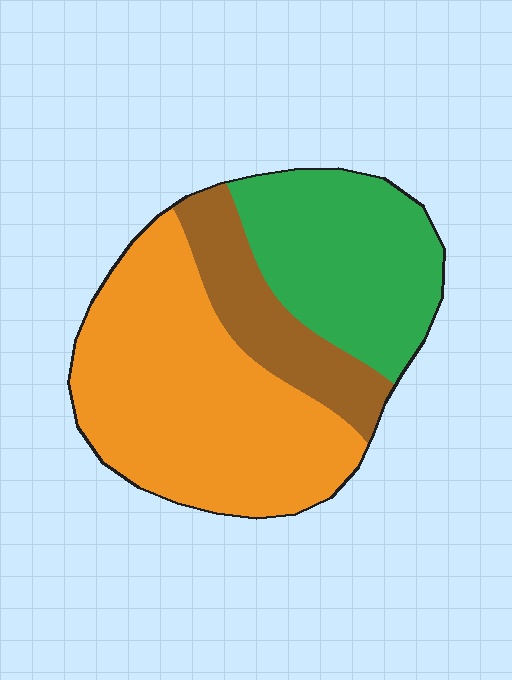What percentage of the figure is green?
Green covers roughly 30% of the figure.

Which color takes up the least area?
Brown, at roughly 20%.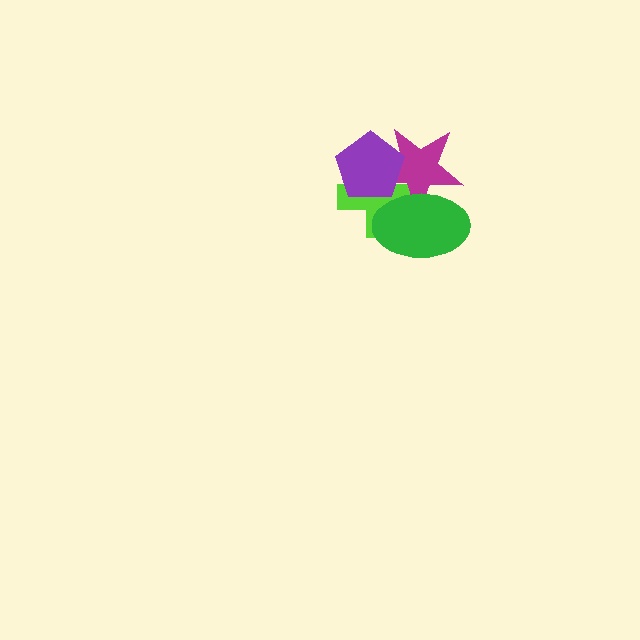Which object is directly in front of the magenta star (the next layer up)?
The green ellipse is directly in front of the magenta star.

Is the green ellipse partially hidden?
No, no other shape covers it.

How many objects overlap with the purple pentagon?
2 objects overlap with the purple pentagon.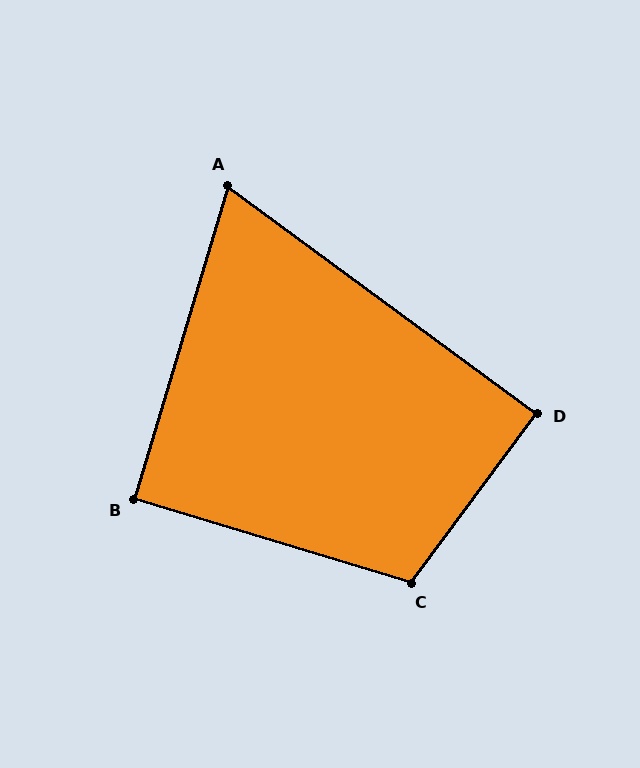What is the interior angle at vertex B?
Approximately 90 degrees (approximately right).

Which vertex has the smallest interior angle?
A, at approximately 70 degrees.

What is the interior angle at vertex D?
Approximately 90 degrees (approximately right).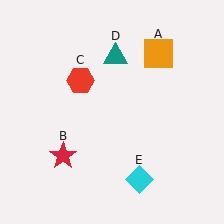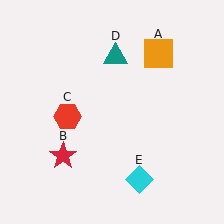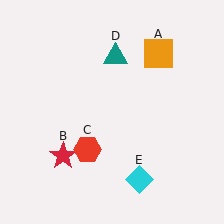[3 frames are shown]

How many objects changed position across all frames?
1 object changed position: red hexagon (object C).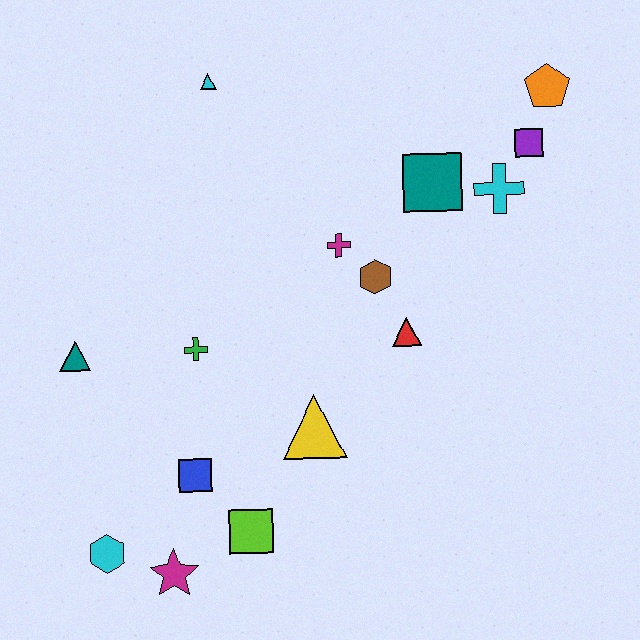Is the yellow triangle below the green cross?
Yes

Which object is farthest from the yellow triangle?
The orange pentagon is farthest from the yellow triangle.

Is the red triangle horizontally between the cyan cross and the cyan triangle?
Yes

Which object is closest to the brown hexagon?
The magenta cross is closest to the brown hexagon.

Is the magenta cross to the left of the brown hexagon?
Yes